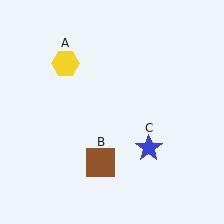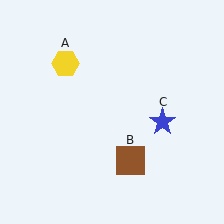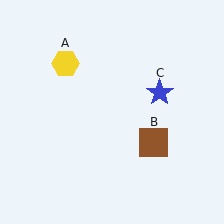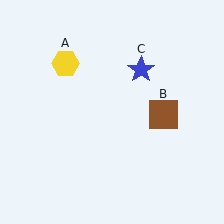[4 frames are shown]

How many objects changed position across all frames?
2 objects changed position: brown square (object B), blue star (object C).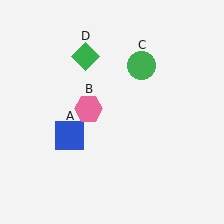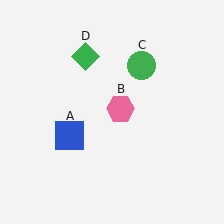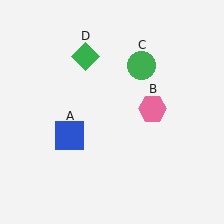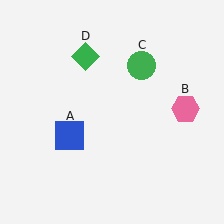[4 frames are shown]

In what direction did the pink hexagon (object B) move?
The pink hexagon (object B) moved right.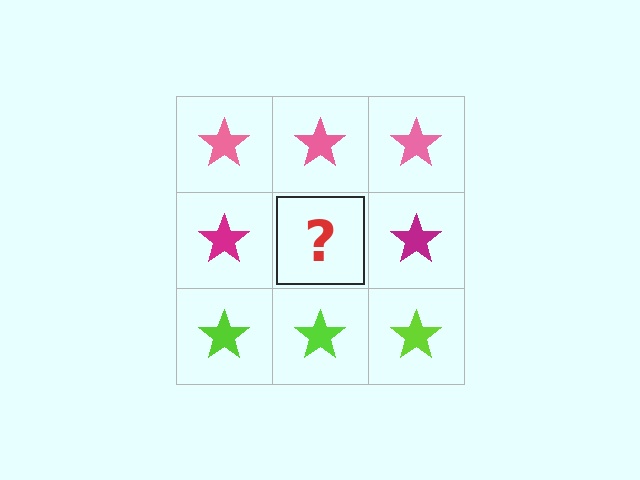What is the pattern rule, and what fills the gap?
The rule is that each row has a consistent color. The gap should be filled with a magenta star.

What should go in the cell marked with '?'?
The missing cell should contain a magenta star.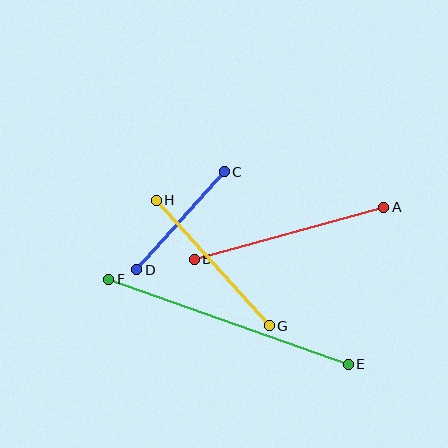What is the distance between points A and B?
The distance is approximately 197 pixels.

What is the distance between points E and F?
The distance is approximately 254 pixels.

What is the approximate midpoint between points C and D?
The midpoint is at approximately (181, 221) pixels.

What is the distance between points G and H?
The distance is approximately 169 pixels.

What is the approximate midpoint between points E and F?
The midpoint is at approximately (228, 322) pixels.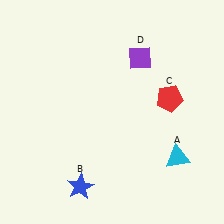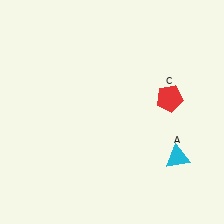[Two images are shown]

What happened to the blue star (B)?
The blue star (B) was removed in Image 2. It was in the bottom-left area of Image 1.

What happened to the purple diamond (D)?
The purple diamond (D) was removed in Image 2. It was in the top-right area of Image 1.